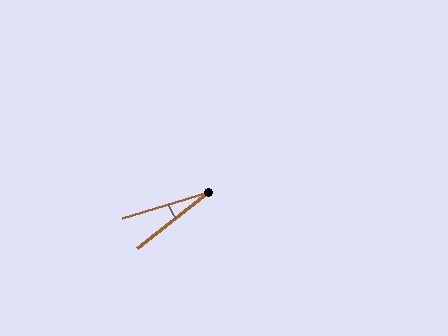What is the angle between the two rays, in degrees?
Approximately 21 degrees.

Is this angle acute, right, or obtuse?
It is acute.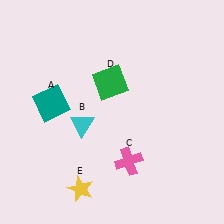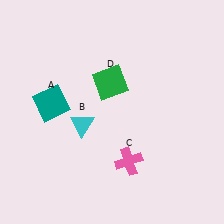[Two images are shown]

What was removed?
The yellow star (E) was removed in Image 2.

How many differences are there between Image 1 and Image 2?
There is 1 difference between the two images.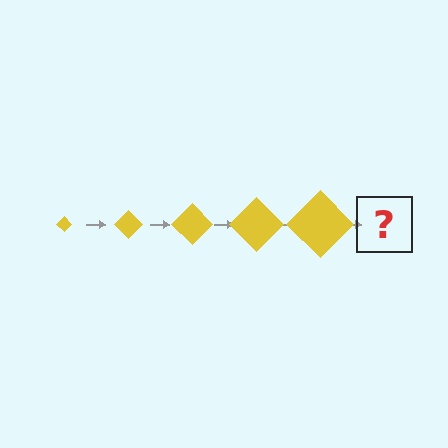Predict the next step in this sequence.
The next step is a yellow diamond, larger than the previous one.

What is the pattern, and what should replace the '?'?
The pattern is that the diamond gets progressively larger each step. The '?' should be a yellow diamond, larger than the previous one.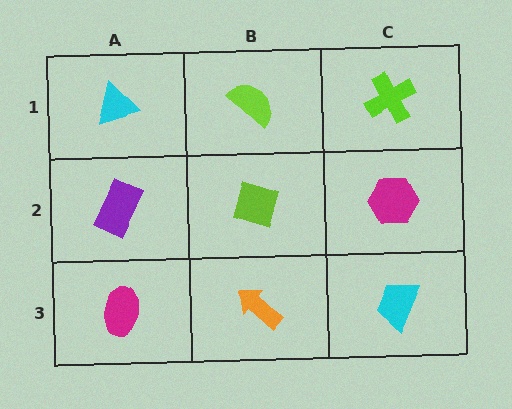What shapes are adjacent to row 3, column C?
A magenta hexagon (row 2, column C), an orange arrow (row 3, column B).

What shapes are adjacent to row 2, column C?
A lime cross (row 1, column C), a cyan trapezoid (row 3, column C), a lime diamond (row 2, column B).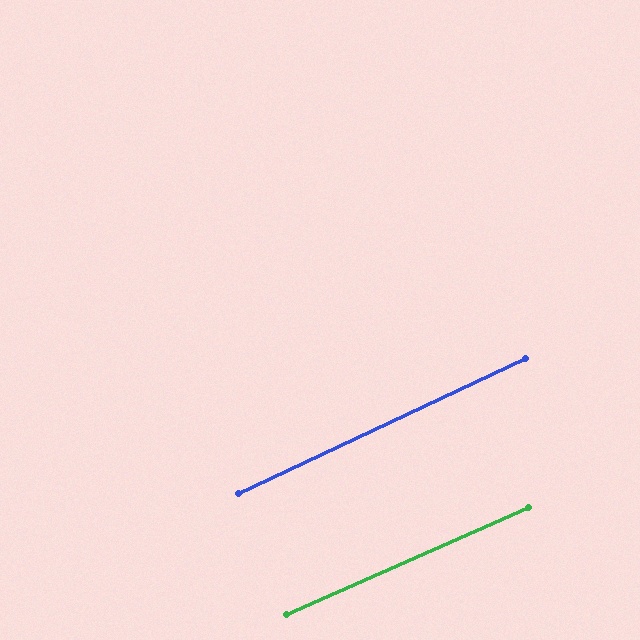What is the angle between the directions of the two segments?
Approximately 1 degree.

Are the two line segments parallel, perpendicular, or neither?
Parallel — their directions differ by only 1.2°.